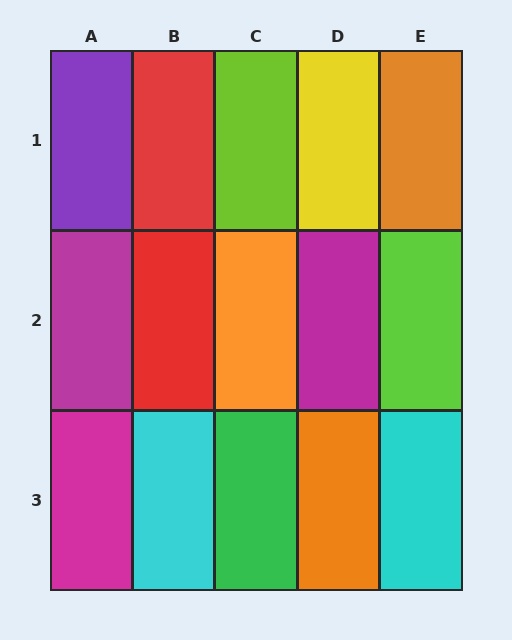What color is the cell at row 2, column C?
Orange.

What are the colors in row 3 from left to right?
Magenta, cyan, green, orange, cyan.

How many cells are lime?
2 cells are lime.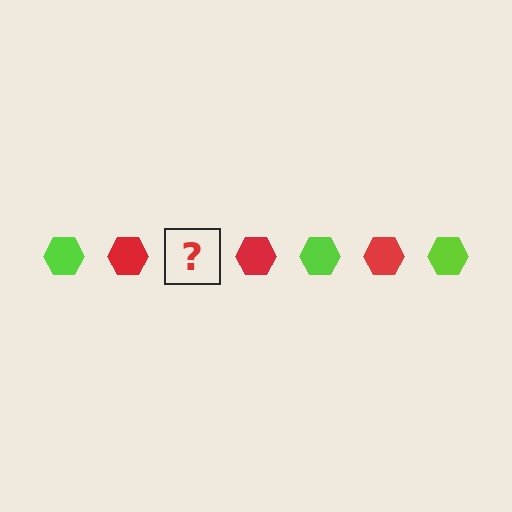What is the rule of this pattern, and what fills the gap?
The rule is that the pattern cycles through lime, red hexagons. The gap should be filled with a lime hexagon.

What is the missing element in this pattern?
The missing element is a lime hexagon.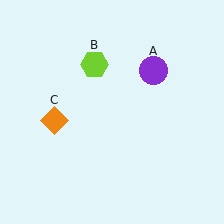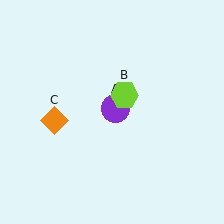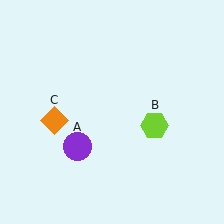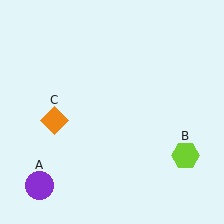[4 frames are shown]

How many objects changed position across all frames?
2 objects changed position: purple circle (object A), lime hexagon (object B).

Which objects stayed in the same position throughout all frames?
Orange diamond (object C) remained stationary.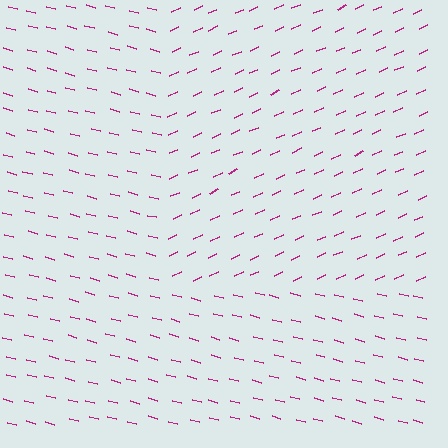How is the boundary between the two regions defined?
The boundary is defined purely by a change in line orientation (approximately 39 degrees difference). All lines are the same color and thickness.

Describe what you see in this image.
The image is filled with small magenta line segments. A rectangle region in the image has lines oriented differently from the surrounding lines, creating a visible texture boundary.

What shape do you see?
I see a rectangle.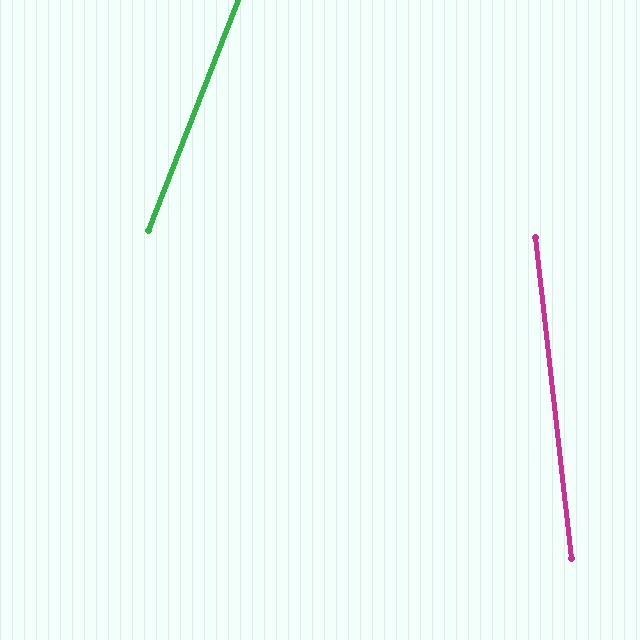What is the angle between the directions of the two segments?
Approximately 28 degrees.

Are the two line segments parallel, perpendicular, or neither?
Neither parallel nor perpendicular — they differ by about 28°.